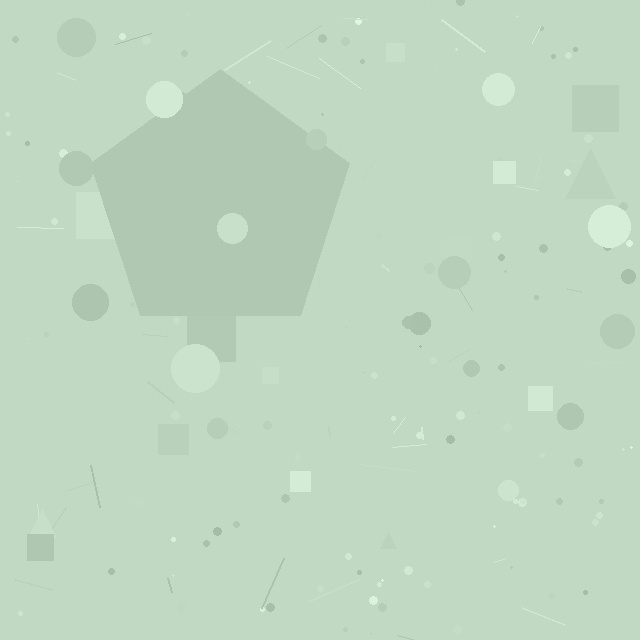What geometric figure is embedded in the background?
A pentagon is embedded in the background.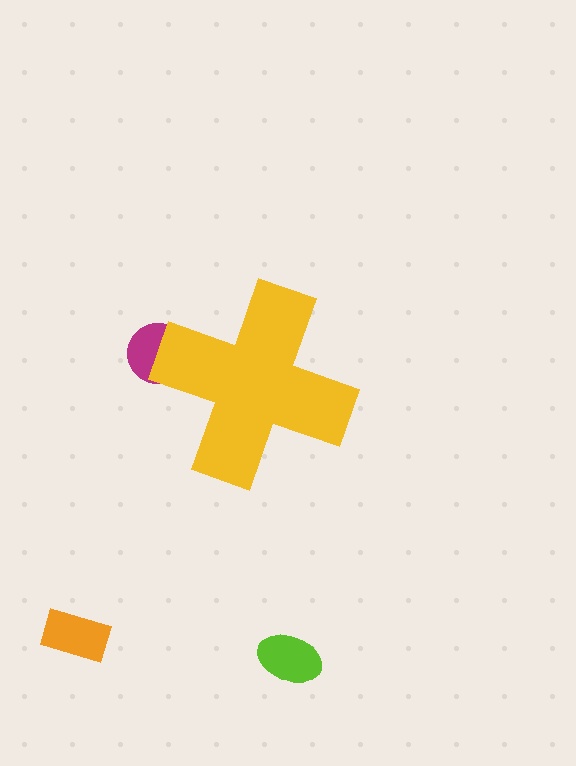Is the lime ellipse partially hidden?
No, the lime ellipse is fully visible.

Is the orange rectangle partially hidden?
No, the orange rectangle is fully visible.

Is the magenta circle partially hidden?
Yes, the magenta circle is partially hidden behind the yellow cross.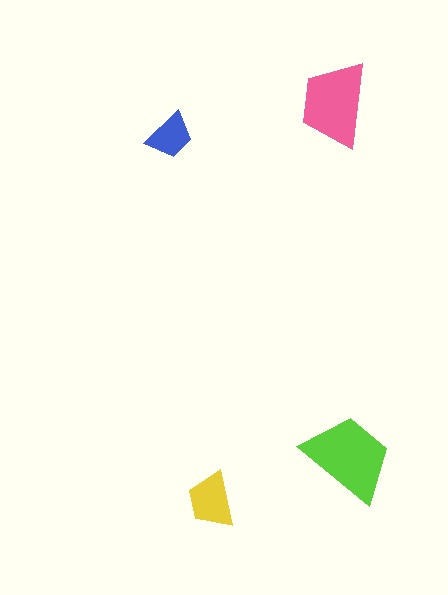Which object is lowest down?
The yellow trapezoid is bottommost.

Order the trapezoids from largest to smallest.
the lime one, the pink one, the yellow one, the blue one.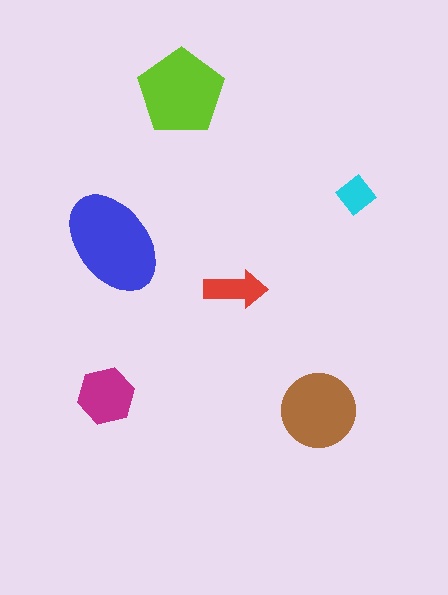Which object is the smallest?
The cyan diamond.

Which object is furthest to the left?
The magenta hexagon is leftmost.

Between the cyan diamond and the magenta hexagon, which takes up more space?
The magenta hexagon.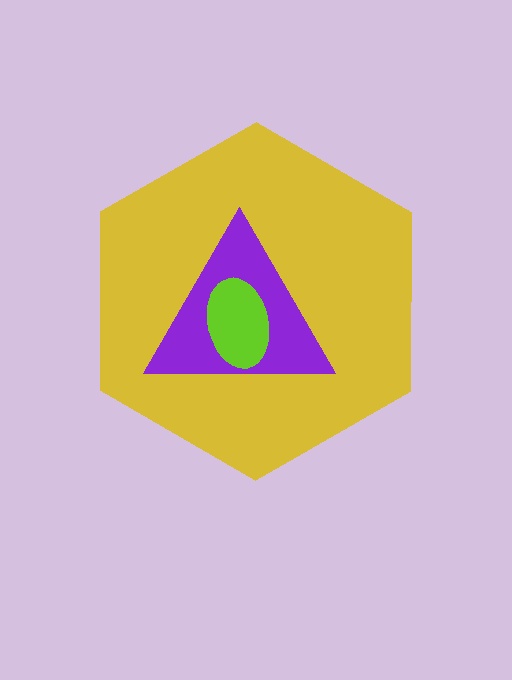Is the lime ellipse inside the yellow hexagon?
Yes.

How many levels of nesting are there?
3.